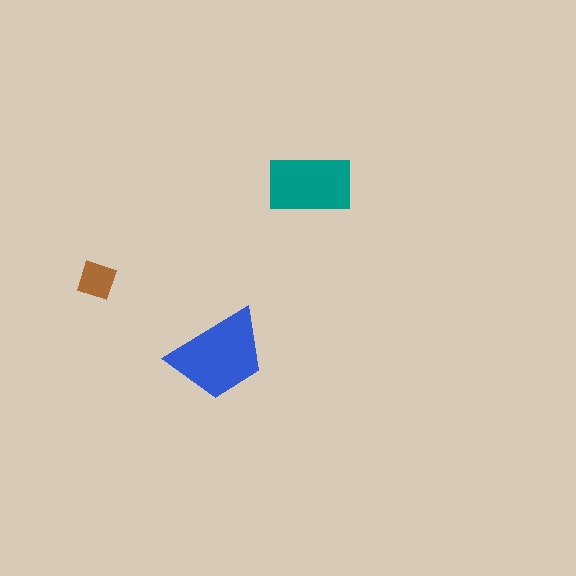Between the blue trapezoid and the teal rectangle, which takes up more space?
The blue trapezoid.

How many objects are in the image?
There are 3 objects in the image.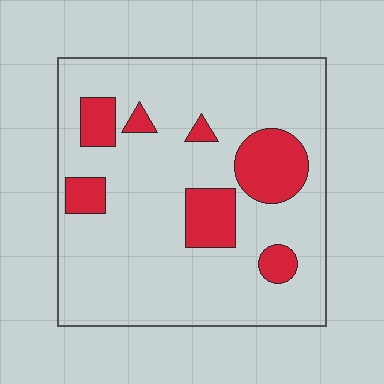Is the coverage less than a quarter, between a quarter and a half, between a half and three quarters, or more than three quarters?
Less than a quarter.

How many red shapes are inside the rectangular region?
7.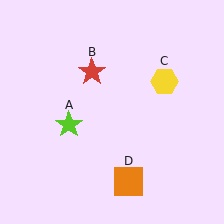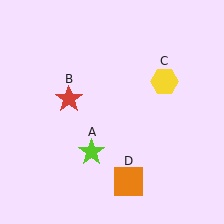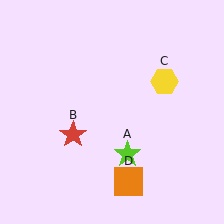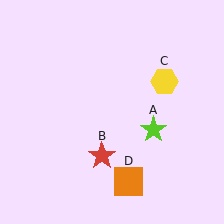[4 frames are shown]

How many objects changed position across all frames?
2 objects changed position: lime star (object A), red star (object B).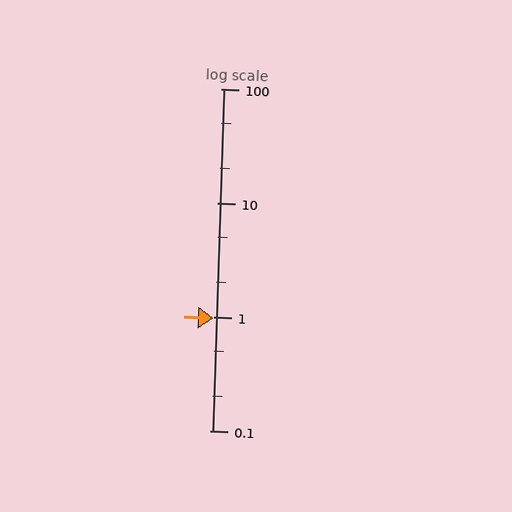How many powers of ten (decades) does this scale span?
The scale spans 3 decades, from 0.1 to 100.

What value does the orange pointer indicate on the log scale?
The pointer indicates approximately 0.97.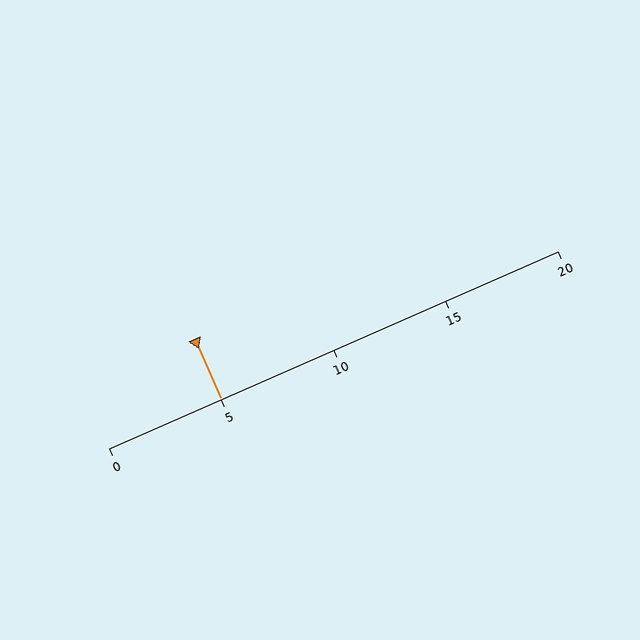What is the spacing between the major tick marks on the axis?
The major ticks are spaced 5 apart.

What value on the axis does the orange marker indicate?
The marker indicates approximately 5.